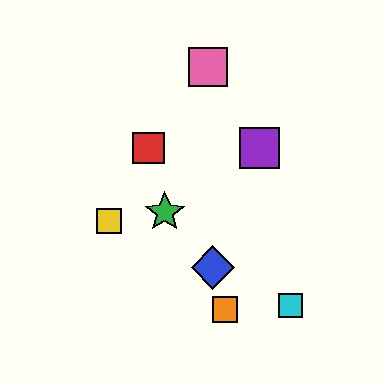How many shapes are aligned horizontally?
2 shapes (the red square, the purple square) are aligned horizontally.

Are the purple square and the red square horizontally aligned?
Yes, both are at y≈148.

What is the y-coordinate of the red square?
The red square is at y≈148.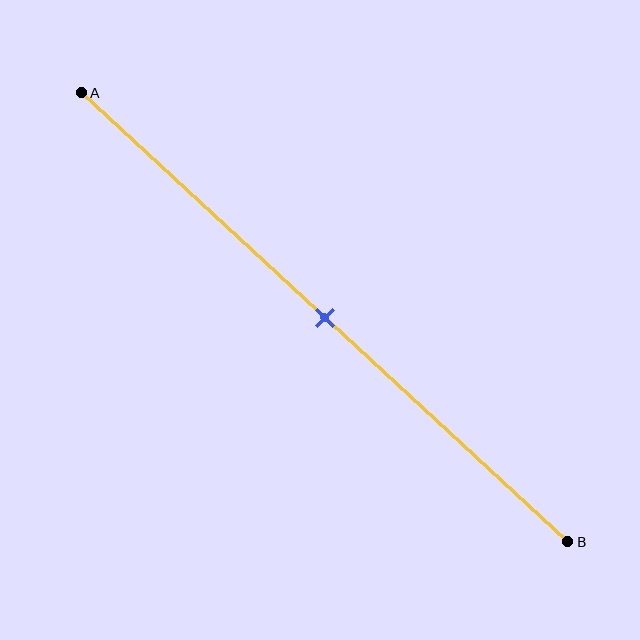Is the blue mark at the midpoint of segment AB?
Yes, the mark is approximately at the midpoint.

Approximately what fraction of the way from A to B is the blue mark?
The blue mark is approximately 50% of the way from A to B.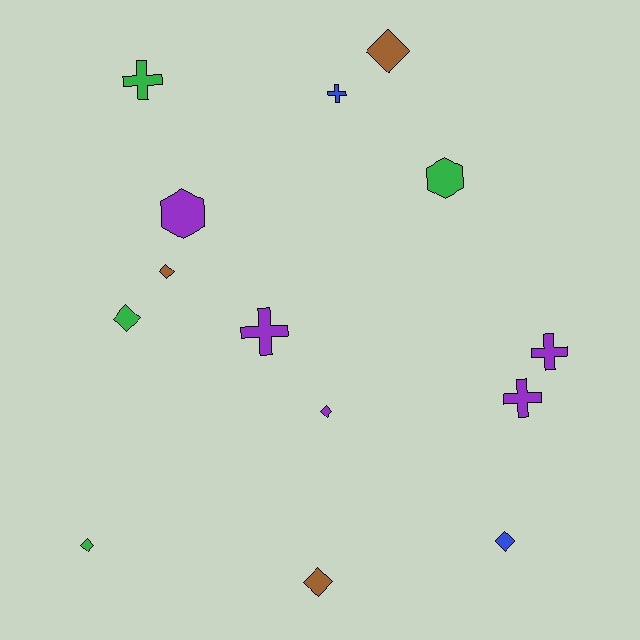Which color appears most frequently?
Purple, with 5 objects.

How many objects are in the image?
There are 14 objects.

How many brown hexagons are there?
There are no brown hexagons.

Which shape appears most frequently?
Diamond, with 7 objects.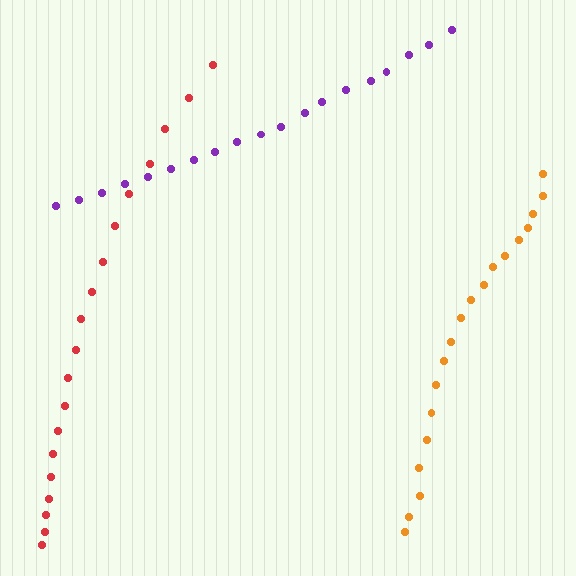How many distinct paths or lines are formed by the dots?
There are 3 distinct paths.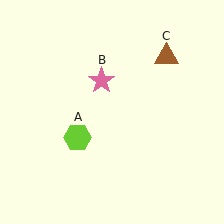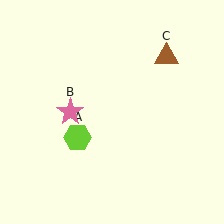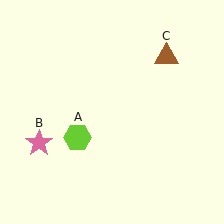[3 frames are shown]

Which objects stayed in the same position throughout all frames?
Lime hexagon (object A) and brown triangle (object C) remained stationary.